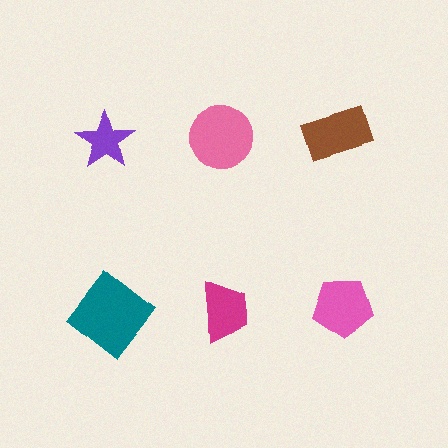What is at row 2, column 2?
A magenta trapezoid.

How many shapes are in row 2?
3 shapes.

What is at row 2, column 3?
A pink pentagon.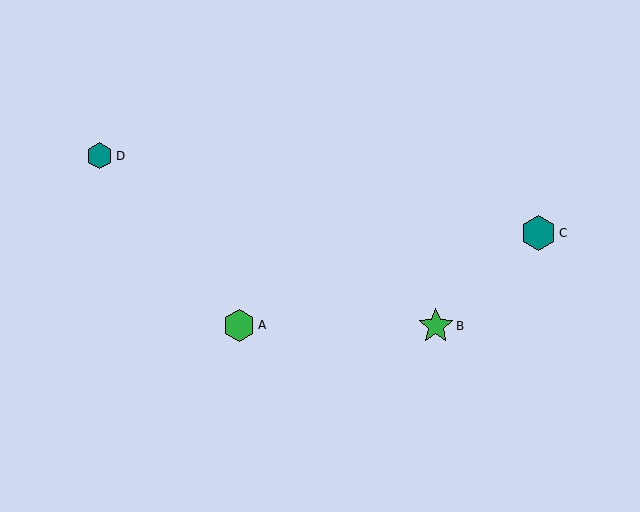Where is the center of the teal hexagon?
The center of the teal hexagon is at (100, 156).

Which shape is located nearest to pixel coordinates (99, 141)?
The teal hexagon (labeled D) at (100, 156) is nearest to that location.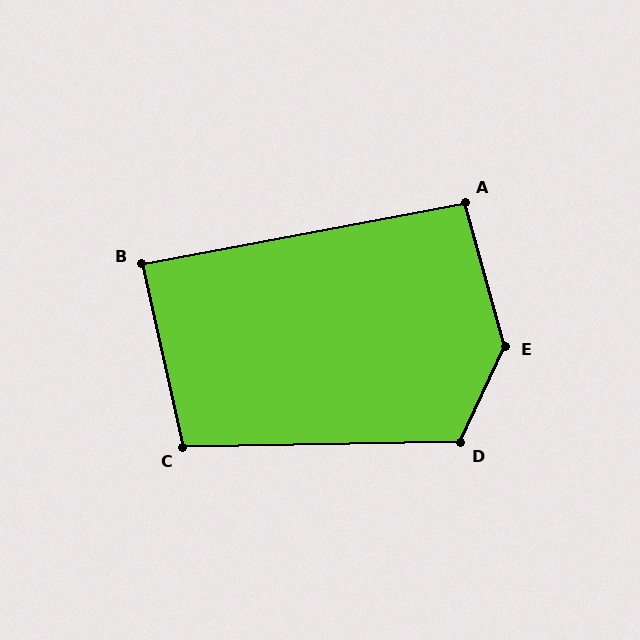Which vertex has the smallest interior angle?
B, at approximately 88 degrees.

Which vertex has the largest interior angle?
E, at approximately 140 degrees.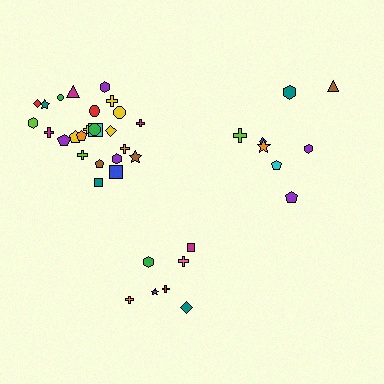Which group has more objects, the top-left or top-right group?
The top-left group.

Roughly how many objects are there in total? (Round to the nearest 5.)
Roughly 40 objects in total.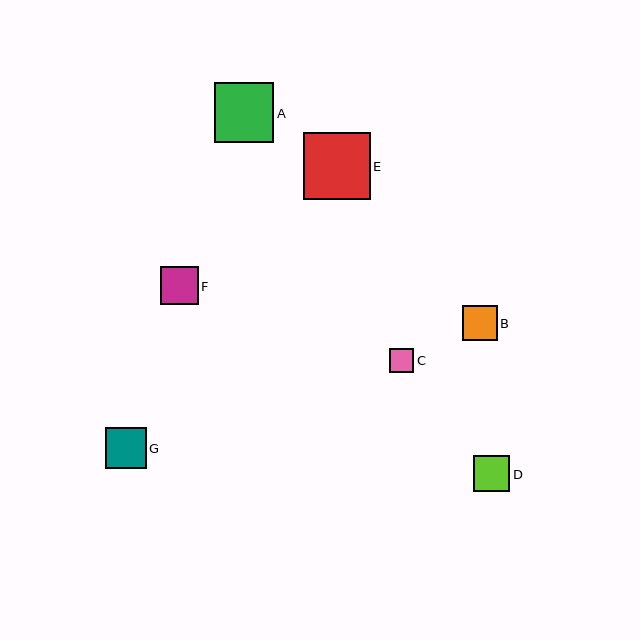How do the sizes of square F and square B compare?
Square F and square B are approximately the same size.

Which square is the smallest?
Square C is the smallest with a size of approximately 24 pixels.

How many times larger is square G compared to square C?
Square G is approximately 1.7 times the size of square C.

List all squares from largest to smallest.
From largest to smallest: E, A, G, F, D, B, C.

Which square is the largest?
Square E is the largest with a size of approximately 67 pixels.